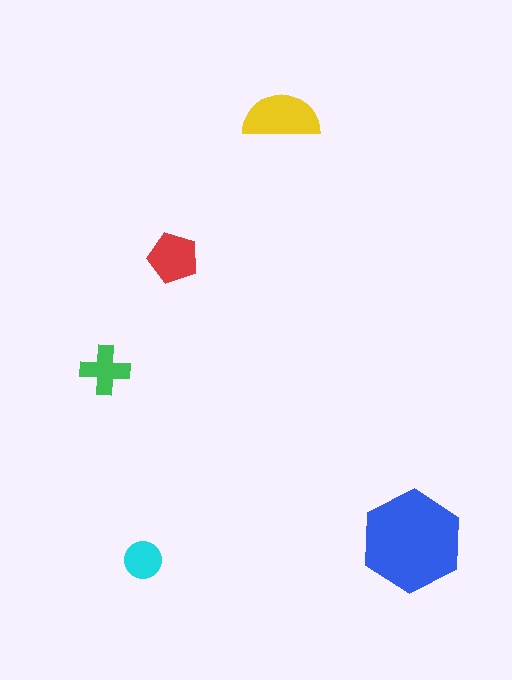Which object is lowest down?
The cyan circle is bottommost.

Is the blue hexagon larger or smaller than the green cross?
Larger.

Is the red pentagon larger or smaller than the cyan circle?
Larger.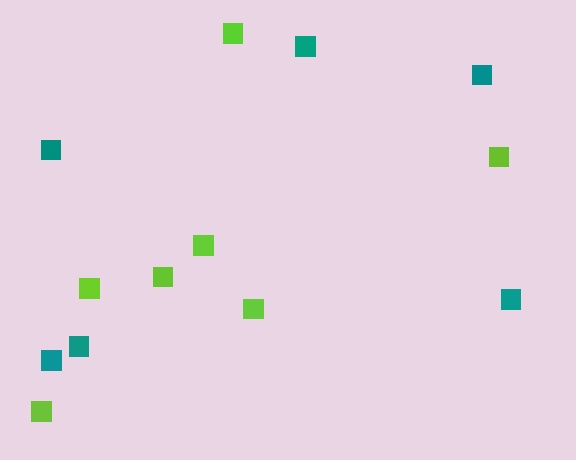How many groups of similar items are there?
There are 2 groups: one group of lime squares (7) and one group of teal squares (6).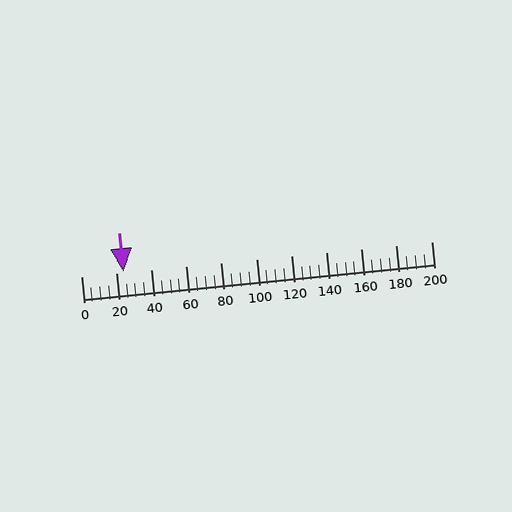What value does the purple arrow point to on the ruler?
The purple arrow points to approximately 24.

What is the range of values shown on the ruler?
The ruler shows values from 0 to 200.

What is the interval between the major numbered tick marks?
The major tick marks are spaced 20 units apart.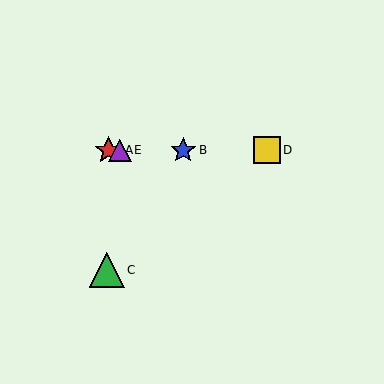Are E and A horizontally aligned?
Yes, both are at y≈150.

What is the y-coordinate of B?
Object B is at y≈150.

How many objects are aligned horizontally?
4 objects (A, B, D, E) are aligned horizontally.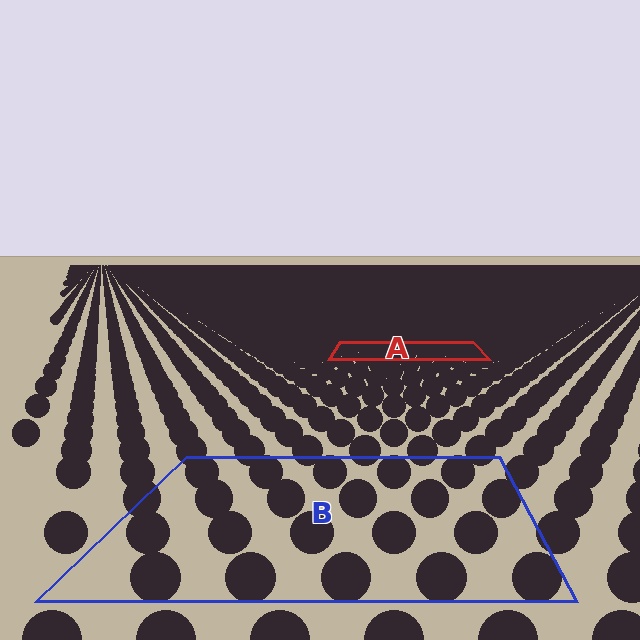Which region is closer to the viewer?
Region B is closer. The texture elements there are larger and more spread out.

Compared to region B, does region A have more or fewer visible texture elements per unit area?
Region A has more texture elements per unit area — they are packed more densely because it is farther away.